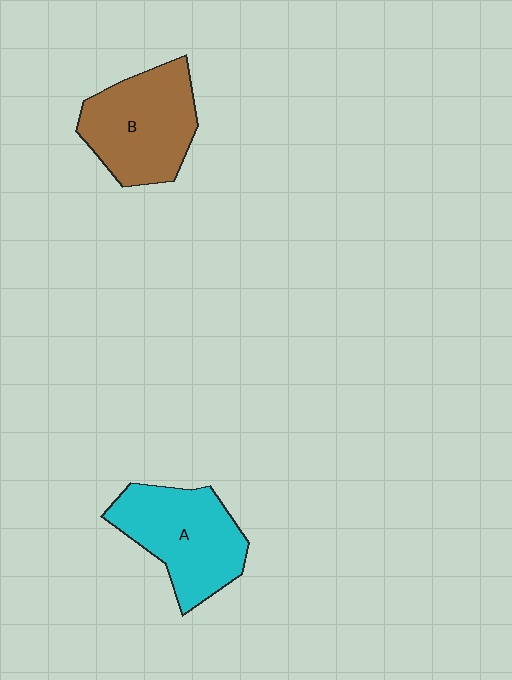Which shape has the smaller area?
Shape A (cyan).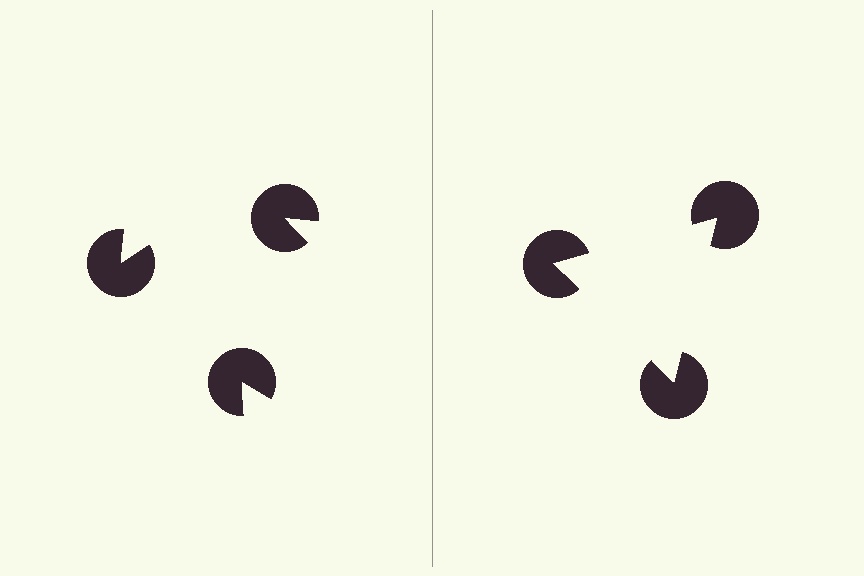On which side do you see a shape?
An illusory triangle appears on the right side. On the left side the wedge cuts are rotated, so no coherent shape forms.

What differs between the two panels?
The pac-man discs are positioned identically on both sides; only the wedge orientations differ. On the right they align to a triangle; on the left they are misaligned.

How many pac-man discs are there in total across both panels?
6 — 3 on each side.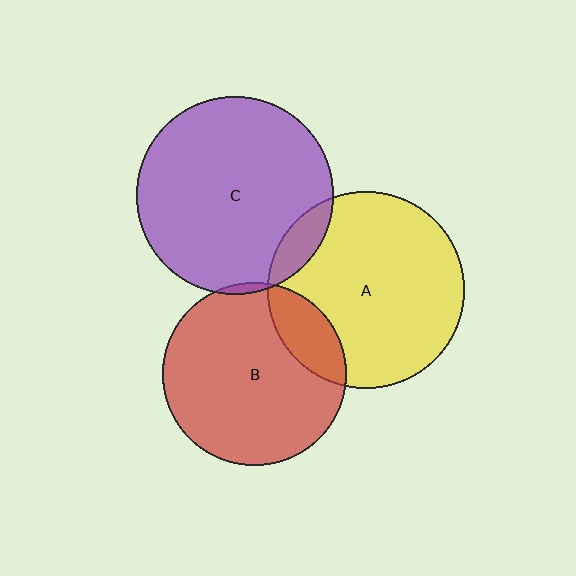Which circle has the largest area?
Circle C (purple).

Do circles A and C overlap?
Yes.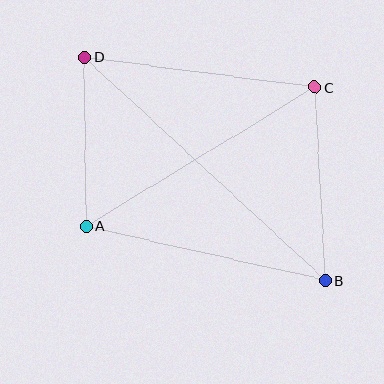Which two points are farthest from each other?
Points B and D are farthest from each other.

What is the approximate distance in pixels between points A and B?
The distance between A and B is approximately 245 pixels.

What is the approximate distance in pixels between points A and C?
The distance between A and C is approximately 268 pixels.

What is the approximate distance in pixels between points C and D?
The distance between C and D is approximately 233 pixels.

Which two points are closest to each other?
Points A and D are closest to each other.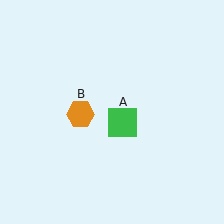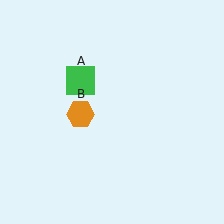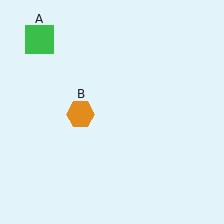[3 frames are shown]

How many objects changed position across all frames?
1 object changed position: green square (object A).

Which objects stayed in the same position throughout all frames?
Orange hexagon (object B) remained stationary.